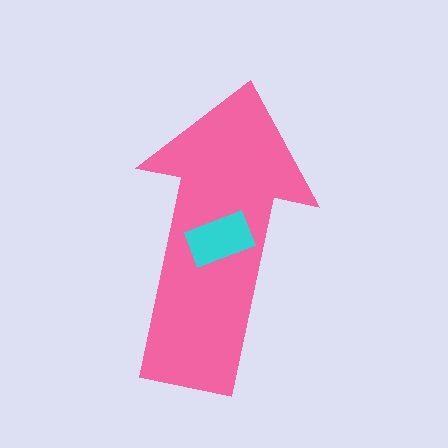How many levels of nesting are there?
2.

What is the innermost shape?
The cyan rectangle.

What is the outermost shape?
The pink arrow.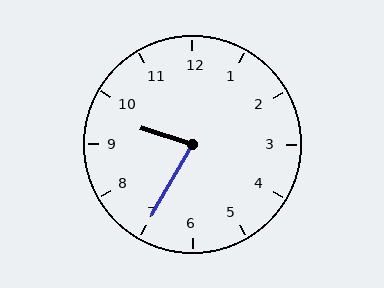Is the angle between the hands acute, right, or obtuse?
It is acute.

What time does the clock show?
9:35.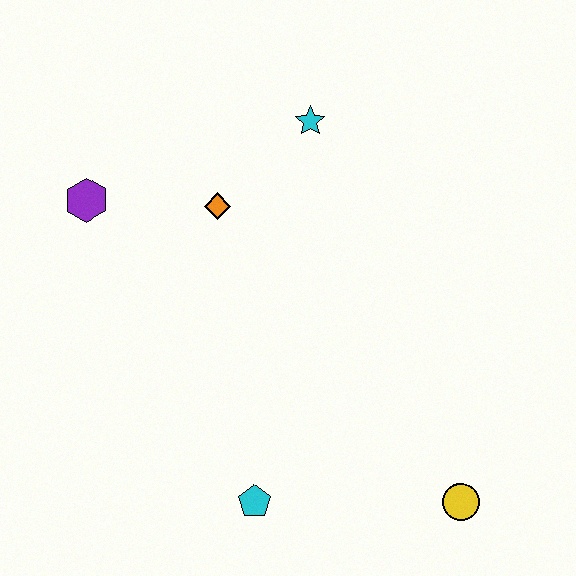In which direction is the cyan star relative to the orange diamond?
The cyan star is to the right of the orange diamond.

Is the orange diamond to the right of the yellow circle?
No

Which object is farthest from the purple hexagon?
The yellow circle is farthest from the purple hexagon.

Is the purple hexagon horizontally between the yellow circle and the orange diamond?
No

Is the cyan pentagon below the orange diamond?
Yes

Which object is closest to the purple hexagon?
The orange diamond is closest to the purple hexagon.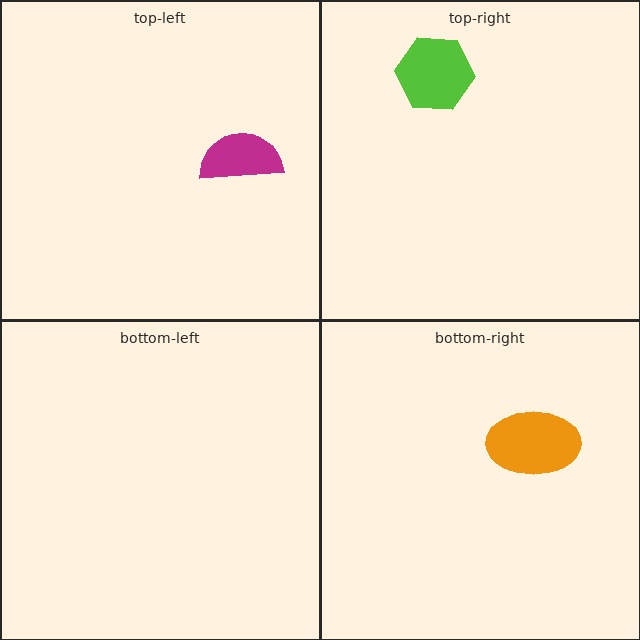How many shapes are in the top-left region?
1.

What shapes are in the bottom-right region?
The orange ellipse.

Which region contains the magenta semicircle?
The top-left region.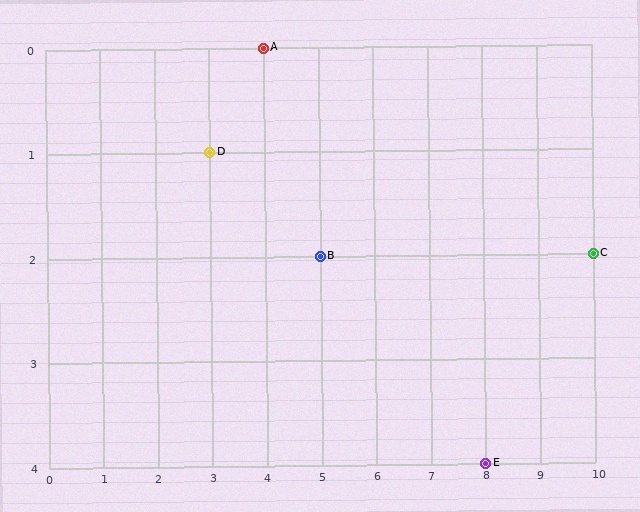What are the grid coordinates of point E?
Point E is at grid coordinates (8, 4).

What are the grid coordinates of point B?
Point B is at grid coordinates (5, 2).